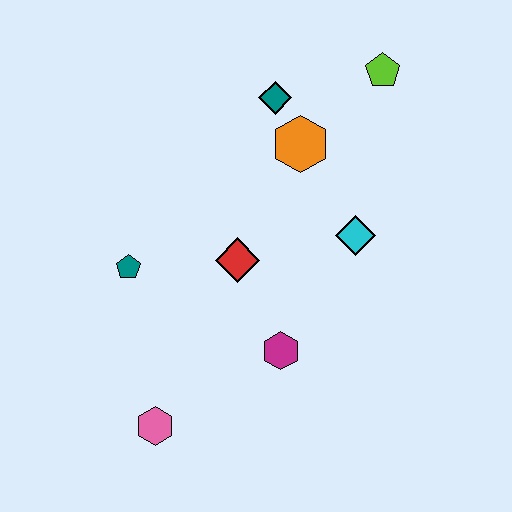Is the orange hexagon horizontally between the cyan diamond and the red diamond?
Yes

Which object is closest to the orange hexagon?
The teal diamond is closest to the orange hexagon.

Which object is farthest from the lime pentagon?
The pink hexagon is farthest from the lime pentagon.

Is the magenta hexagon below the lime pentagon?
Yes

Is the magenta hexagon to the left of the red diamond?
No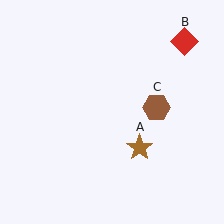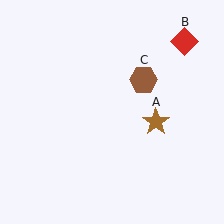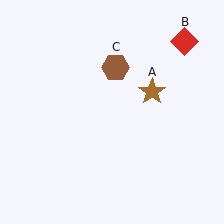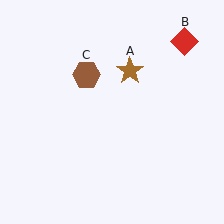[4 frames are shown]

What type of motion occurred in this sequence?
The brown star (object A), brown hexagon (object C) rotated counterclockwise around the center of the scene.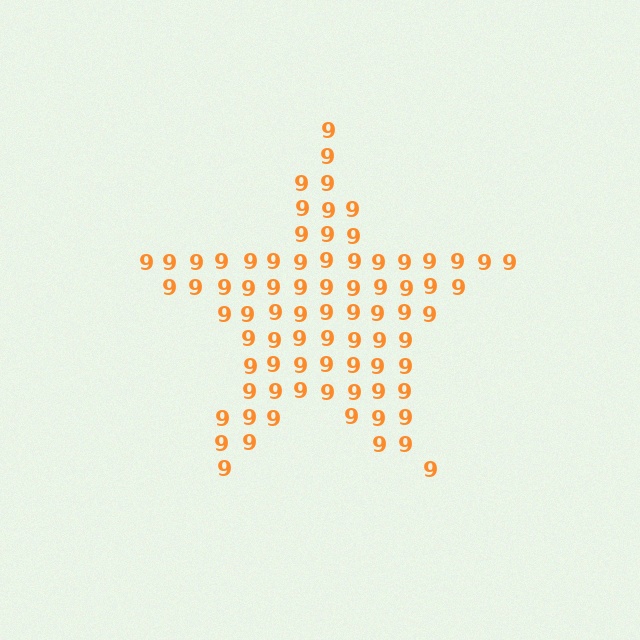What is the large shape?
The large shape is a star.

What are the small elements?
The small elements are digit 9's.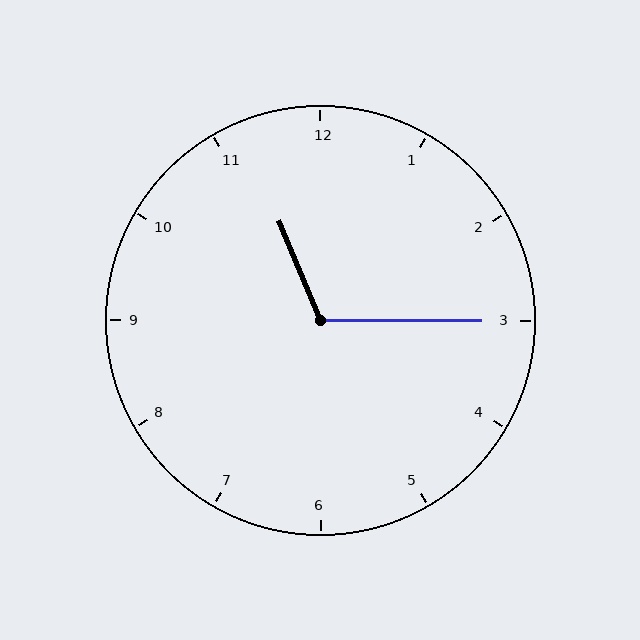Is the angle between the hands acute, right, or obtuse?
It is obtuse.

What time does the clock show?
11:15.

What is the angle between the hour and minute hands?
Approximately 112 degrees.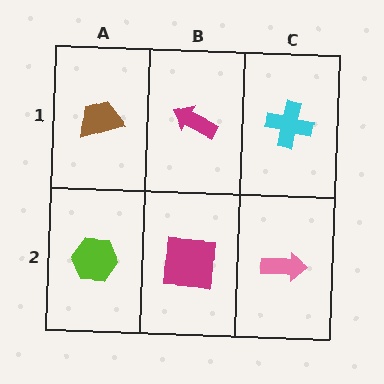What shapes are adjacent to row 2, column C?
A cyan cross (row 1, column C), a magenta square (row 2, column B).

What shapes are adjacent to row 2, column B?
A magenta arrow (row 1, column B), a lime hexagon (row 2, column A), a pink arrow (row 2, column C).